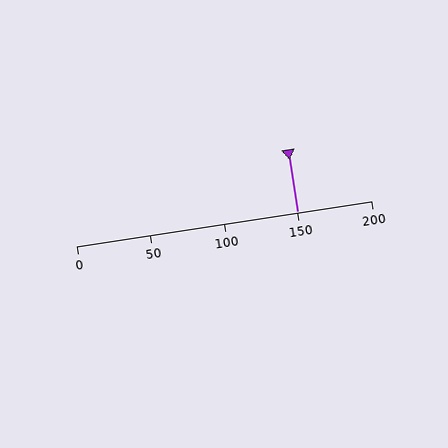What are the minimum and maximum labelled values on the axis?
The axis runs from 0 to 200.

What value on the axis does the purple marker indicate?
The marker indicates approximately 150.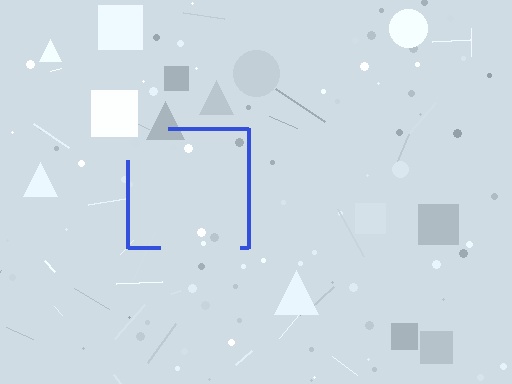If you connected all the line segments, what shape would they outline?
They would outline a square.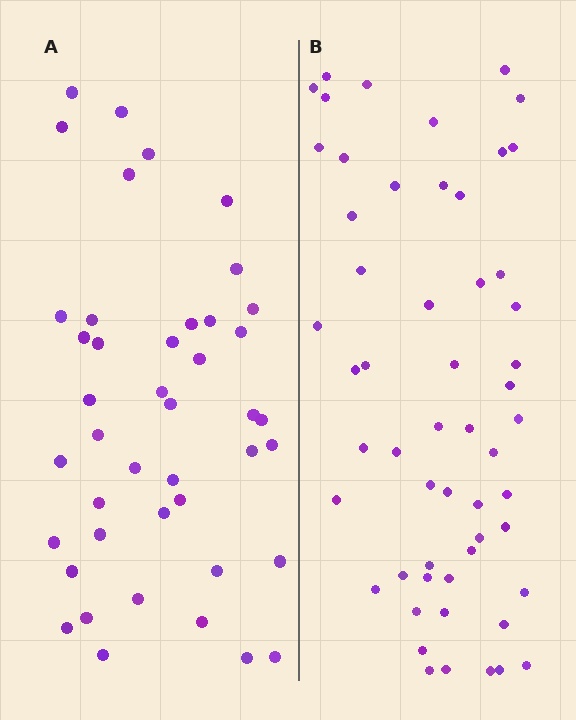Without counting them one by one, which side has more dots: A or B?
Region B (the right region) has more dots.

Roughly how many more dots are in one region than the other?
Region B has roughly 12 or so more dots than region A.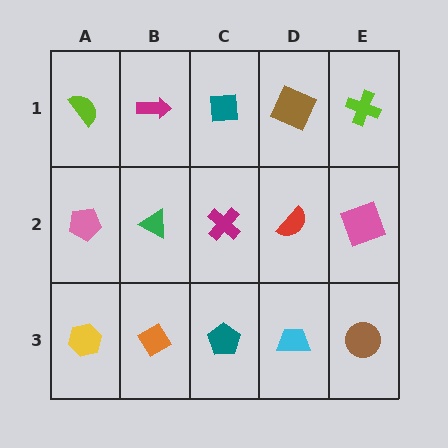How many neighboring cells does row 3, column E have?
2.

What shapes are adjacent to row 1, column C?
A magenta cross (row 2, column C), a magenta arrow (row 1, column B), a brown square (row 1, column D).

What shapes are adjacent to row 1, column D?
A red semicircle (row 2, column D), a teal square (row 1, column C), a lime cross (row 1, column E).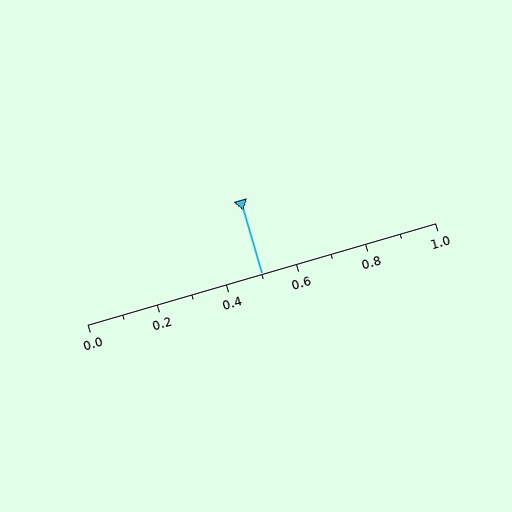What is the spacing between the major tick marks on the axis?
The major ticks are spaced 0.2 apart.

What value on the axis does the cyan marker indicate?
The marker indicates approximately 0.5.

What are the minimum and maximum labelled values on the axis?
The axis runs from 0.0 to 1.0.